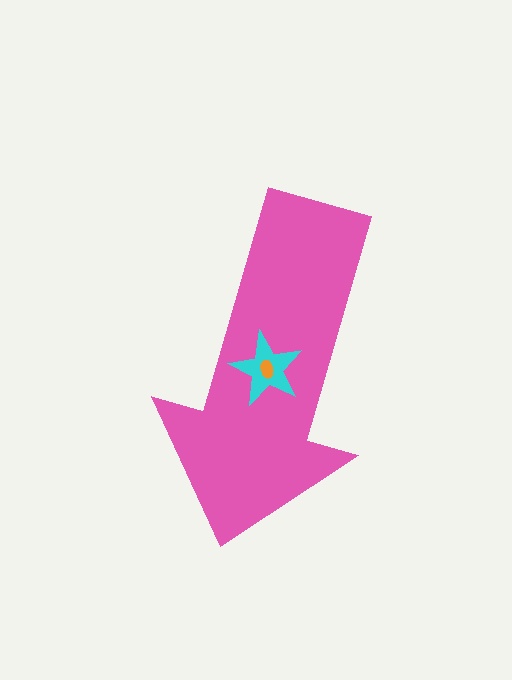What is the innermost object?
The orange ellipse.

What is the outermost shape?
The pink arrow.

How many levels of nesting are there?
3.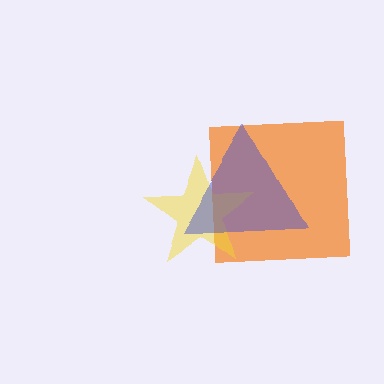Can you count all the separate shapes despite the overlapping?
Yes, there are 3 separate shapes.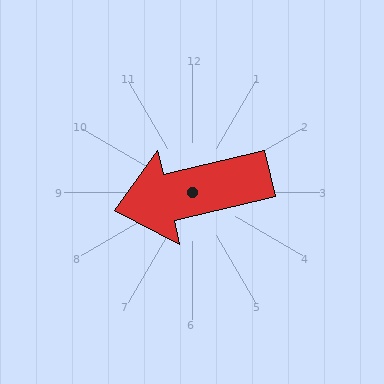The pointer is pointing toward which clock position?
Roughly 9 o'clock.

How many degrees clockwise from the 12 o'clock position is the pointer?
Approximately 257 degrees.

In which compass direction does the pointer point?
West.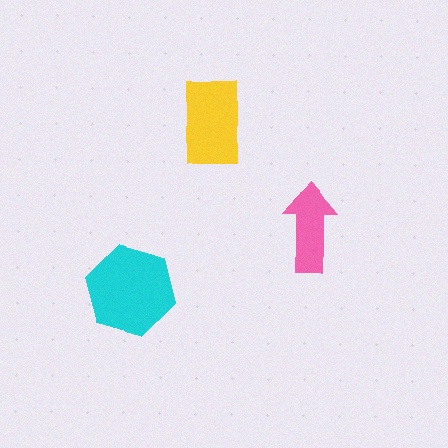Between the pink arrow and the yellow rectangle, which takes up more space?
The yellow rectangle.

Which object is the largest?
The cyan hexagon.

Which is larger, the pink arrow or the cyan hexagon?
The cyan hexagon.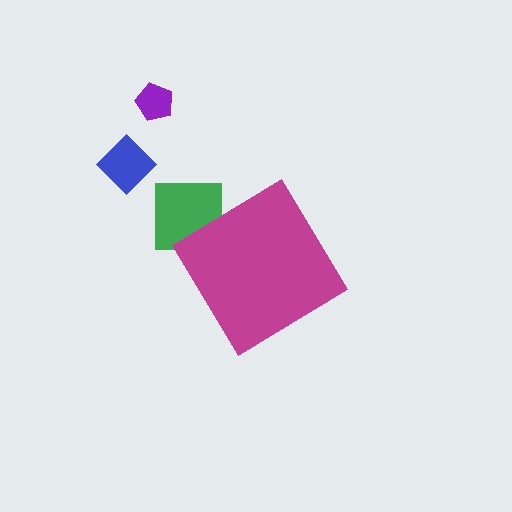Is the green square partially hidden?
Yes, the green square is partially hidden behind the magenta diamond.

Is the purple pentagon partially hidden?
No, the purple pentagon is fully visible.